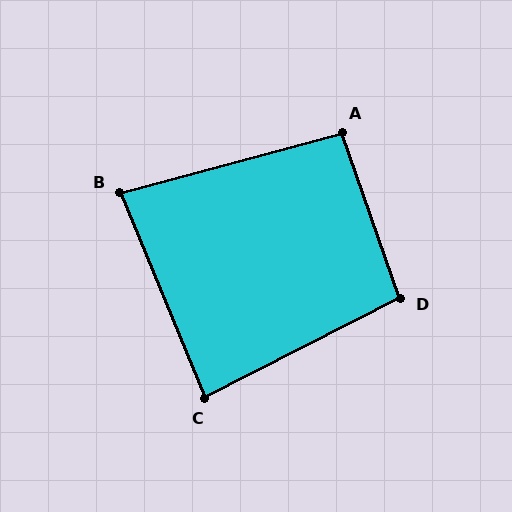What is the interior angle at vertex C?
Approximately 86 degrees (approximately right).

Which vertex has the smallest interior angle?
B, at approximately 82 degrees.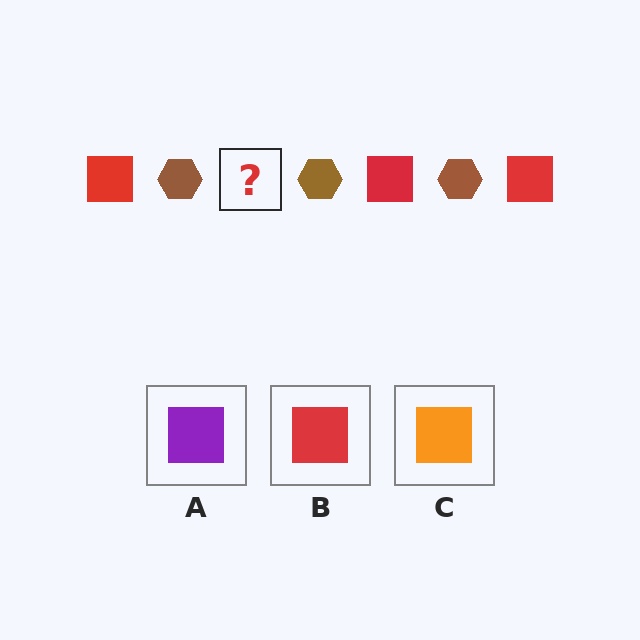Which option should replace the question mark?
Option B.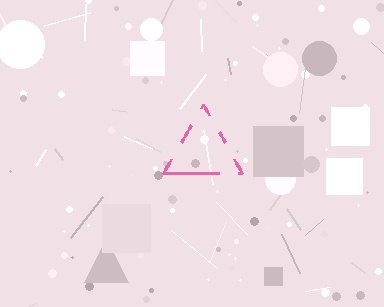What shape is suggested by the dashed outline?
The dashed outline suggests a triangle.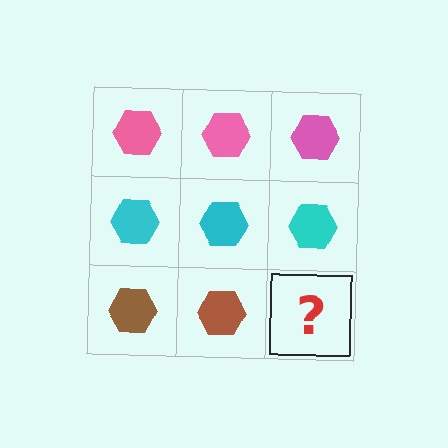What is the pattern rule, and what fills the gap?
The rule is that each row has a consistent color. The gap should be filled with a brown hexagon.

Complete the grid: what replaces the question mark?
The question mark should be replaced with a brown hexagon.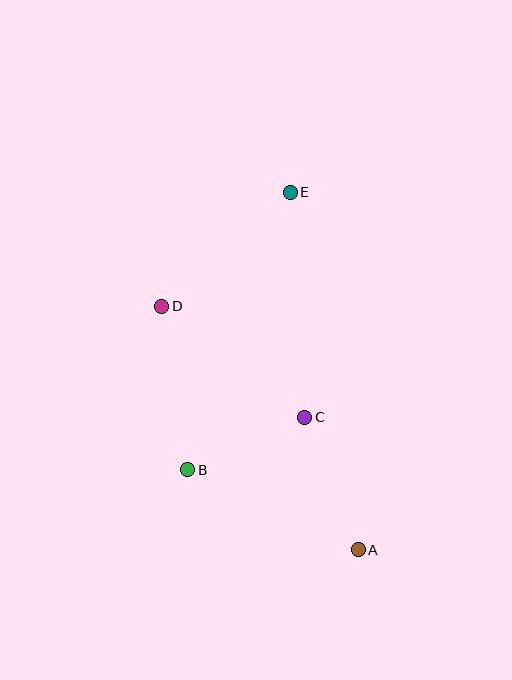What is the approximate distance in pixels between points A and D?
The distance between A and D is approximately 313 pixels.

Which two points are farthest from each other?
Points A and E are farthest from each other.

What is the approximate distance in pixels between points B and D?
The distance between B and D is approximately 166 pixels.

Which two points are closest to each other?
Points B and C are closest to each other.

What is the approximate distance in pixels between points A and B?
The distance between A and B is approximately 188 pixels.